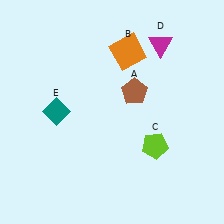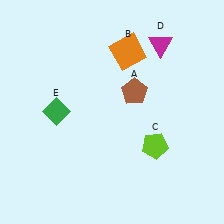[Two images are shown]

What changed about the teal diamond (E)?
In Image 1, E is teal. In Image 2, it changed to green.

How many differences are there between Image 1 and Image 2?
There is 1 difference between the two images.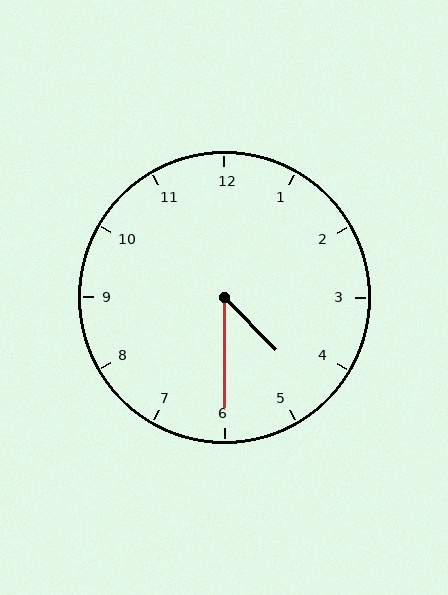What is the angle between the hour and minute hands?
Approximately 45 degrees.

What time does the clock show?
4:30.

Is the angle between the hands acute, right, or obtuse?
It is acute.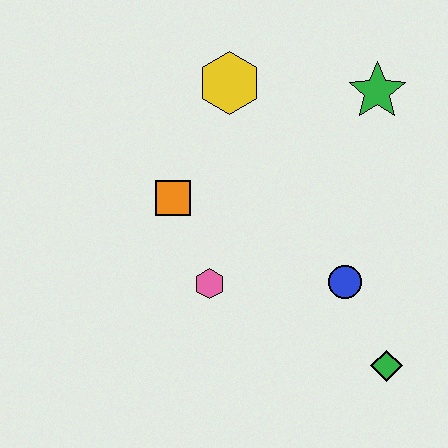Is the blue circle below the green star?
Yes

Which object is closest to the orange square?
The pink hexagon is closest to the orange square.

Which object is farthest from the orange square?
The green diamond is farthest from the orange square.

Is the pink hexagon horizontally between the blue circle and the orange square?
Yes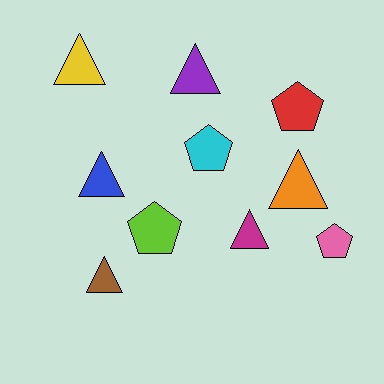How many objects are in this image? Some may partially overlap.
There are 10 objects.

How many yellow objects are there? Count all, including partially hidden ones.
There is 1 yellow object.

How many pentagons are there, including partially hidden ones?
There are 4 pentagons.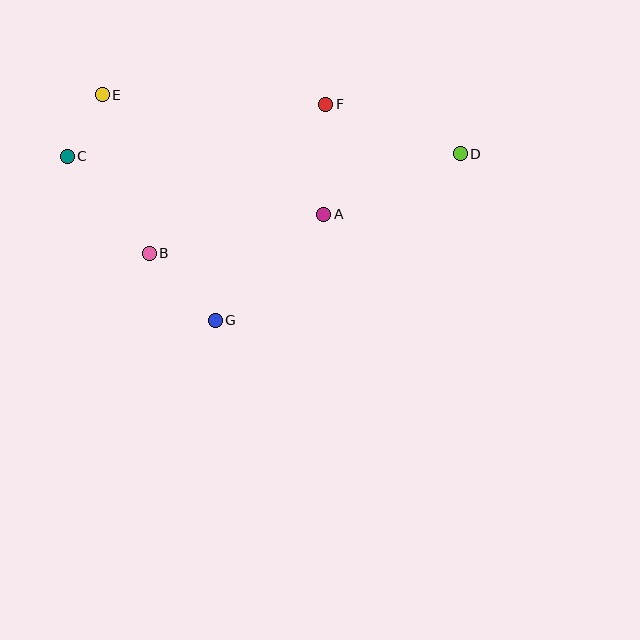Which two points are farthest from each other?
Points C and D are farthest from each other.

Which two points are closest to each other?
Points C and E are closest to each other.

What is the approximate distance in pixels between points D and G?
The distance between D and G is approximately 297 pixels.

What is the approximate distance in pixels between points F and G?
The distance between F and G is approximately 243 pixels.